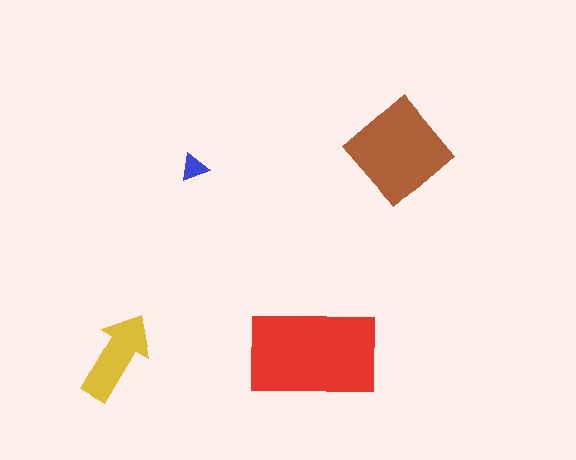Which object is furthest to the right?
The brown diamond is rightmost.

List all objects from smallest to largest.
The blue triangle, the yellow arrow, the brown diamond, the red rectangle.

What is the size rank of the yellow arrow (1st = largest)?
3rd.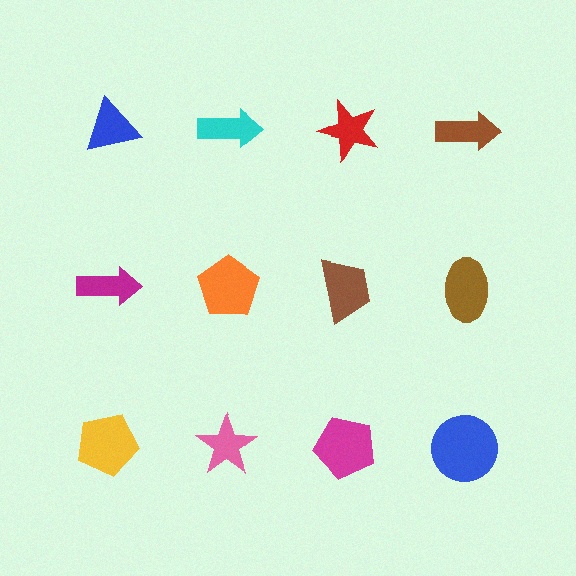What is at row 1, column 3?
A red star.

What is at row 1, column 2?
A cyan arrow.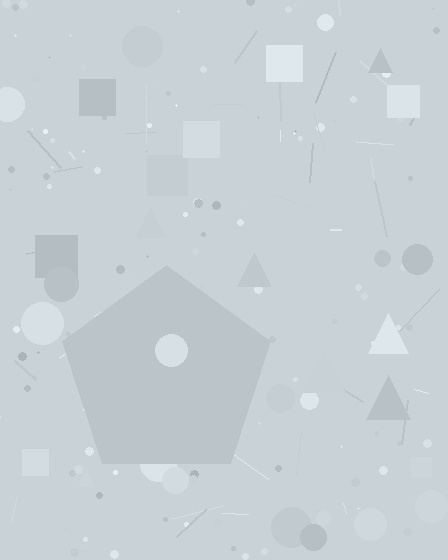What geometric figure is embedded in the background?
A pentagon is embedded in the background.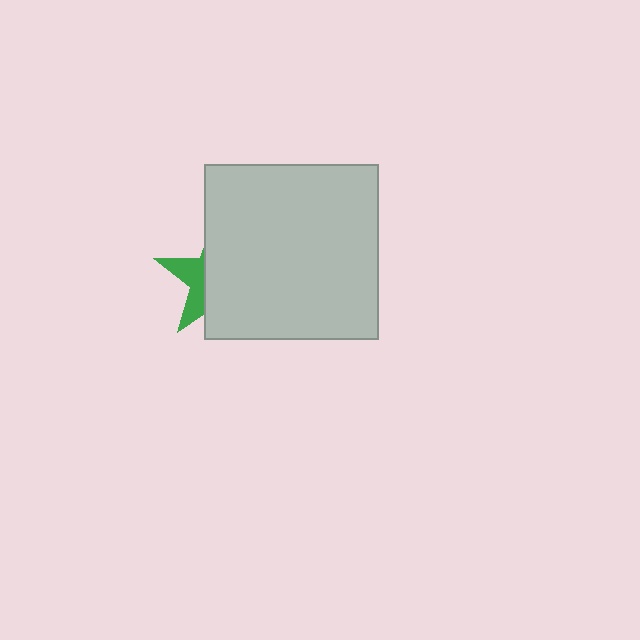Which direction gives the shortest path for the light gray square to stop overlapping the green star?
Moving right gives the shortest separation.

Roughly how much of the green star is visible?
A small part of it is visible (roughly 31%).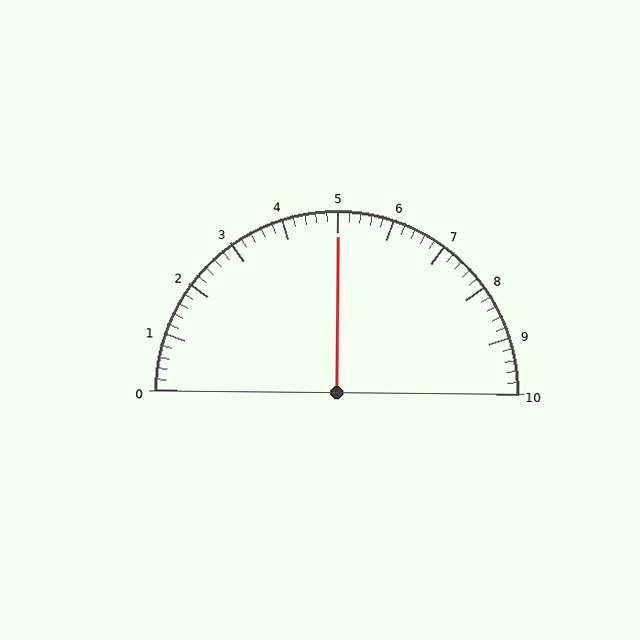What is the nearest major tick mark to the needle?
The nearest major tick mark is 5.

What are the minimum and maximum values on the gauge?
The gauge ranges from 0 to 10.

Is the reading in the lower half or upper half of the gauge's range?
The reading is in the upper half of the range (0 to 10).